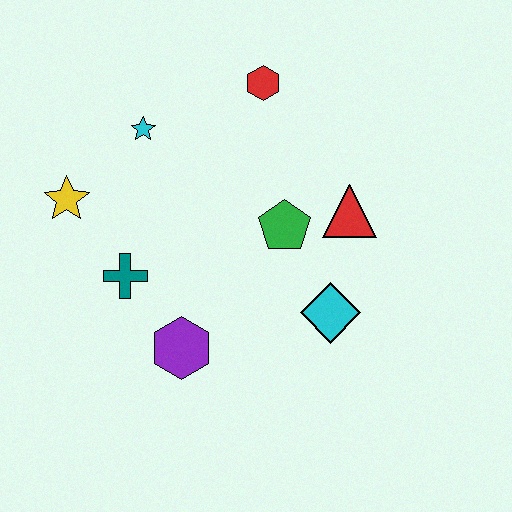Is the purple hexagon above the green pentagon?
No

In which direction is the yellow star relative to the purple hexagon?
The yellow star is above the purple hexagon.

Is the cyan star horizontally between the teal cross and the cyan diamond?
Yes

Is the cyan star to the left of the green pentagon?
Yes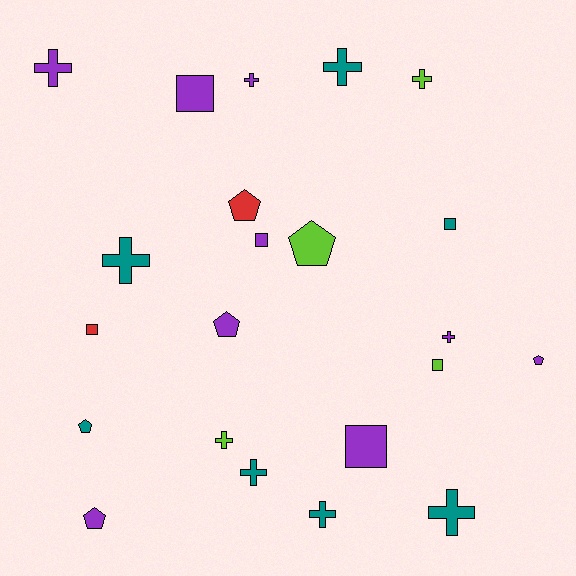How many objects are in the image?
There are 22 objects.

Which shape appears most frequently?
Cross, with 10 objects.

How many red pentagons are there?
There is 1 red pentagon.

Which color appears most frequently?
Purple, with 9 objects.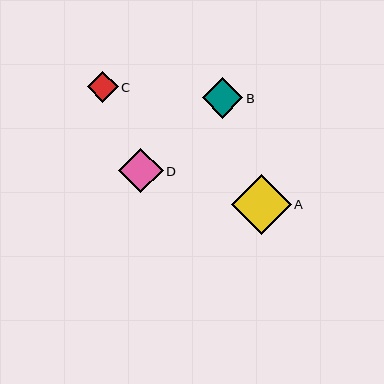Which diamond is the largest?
Diamond A is the largest with a size of approximately 60 pixels.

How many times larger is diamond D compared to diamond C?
Diamond D is approximately 1.4 times the size of diamond C.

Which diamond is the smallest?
Diamond C is the smallest with a size of approximately 31 pixels.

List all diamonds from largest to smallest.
From largest to smallest: A, D, B, C.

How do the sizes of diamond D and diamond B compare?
Diamond D and diamond B are approximately the same size.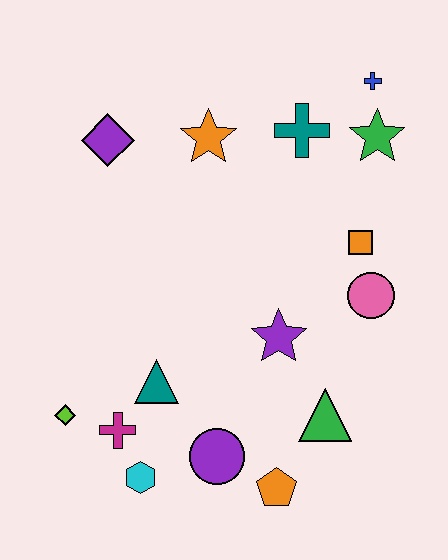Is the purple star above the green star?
No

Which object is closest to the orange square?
The pink circle is closest to the orange square.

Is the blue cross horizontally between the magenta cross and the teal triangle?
No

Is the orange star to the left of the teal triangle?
No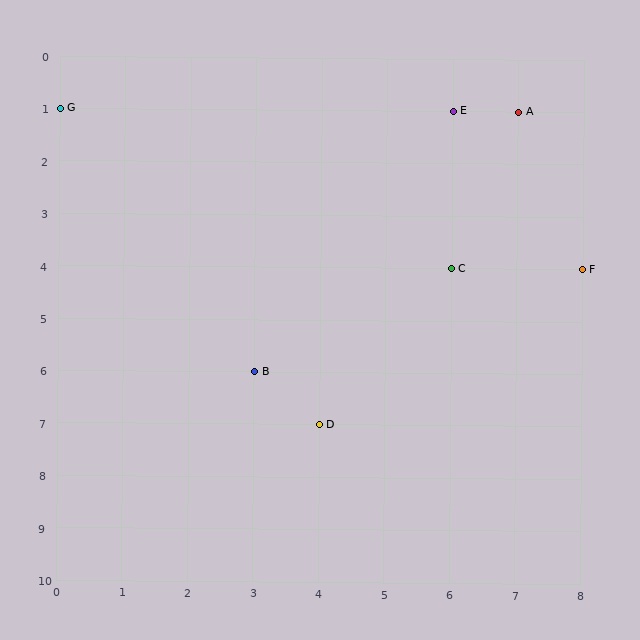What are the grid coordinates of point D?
Point D is at grid coordinates (4, 7).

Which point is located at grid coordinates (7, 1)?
Point A is at (7, 1).